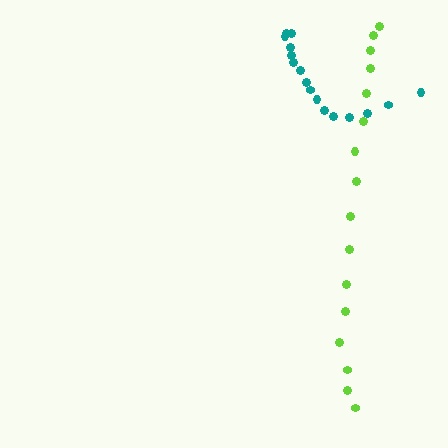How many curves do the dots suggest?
There are 2 distinct paths.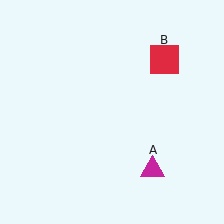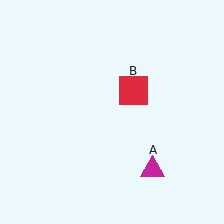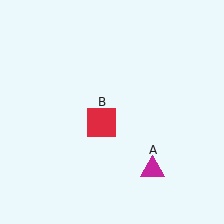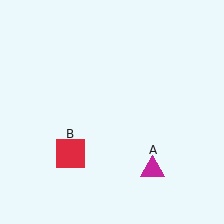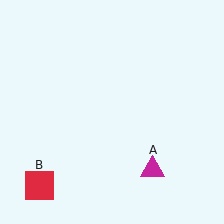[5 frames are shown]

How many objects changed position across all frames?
1 object changed position: red square (object B).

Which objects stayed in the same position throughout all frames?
Magenta triangle (object A) remained stationary.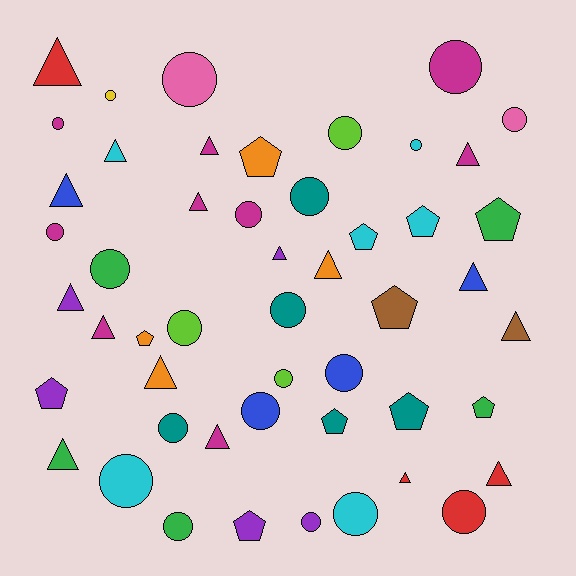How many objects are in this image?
There are 50 objects.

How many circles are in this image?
There are 22 circles.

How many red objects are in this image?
There are 4 red objects.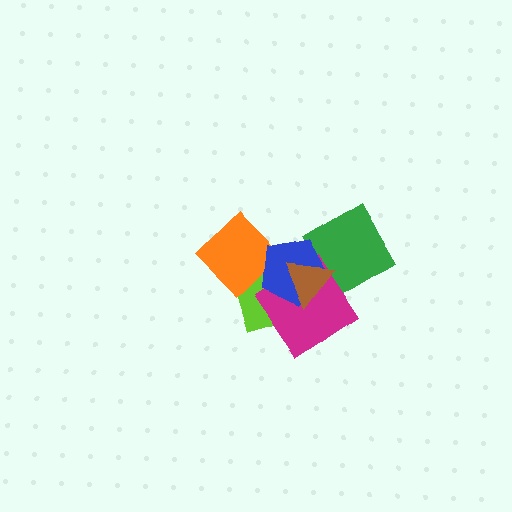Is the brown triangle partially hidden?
No, no other shape covers it.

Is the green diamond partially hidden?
Yes, it is partially covered by another shape.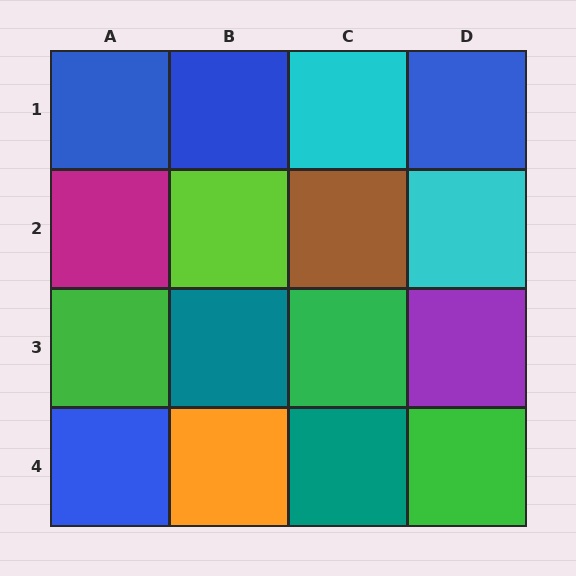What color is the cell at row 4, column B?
Orange.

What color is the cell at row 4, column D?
Green.